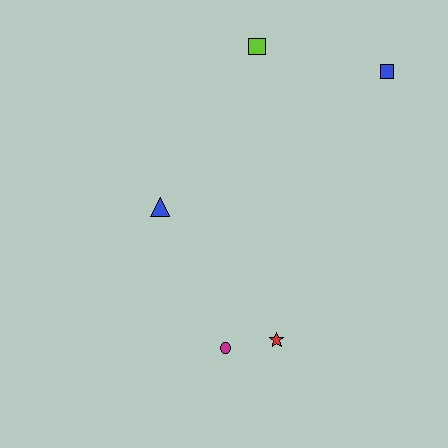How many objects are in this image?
There are 5 objects.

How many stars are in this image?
There is 1 star.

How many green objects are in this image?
There are no green objects.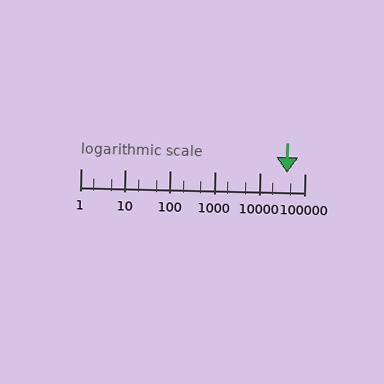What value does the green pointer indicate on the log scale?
The pointer indicates approximately 40000.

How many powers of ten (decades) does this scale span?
The scale spans 5 decades, from 1 to 100000.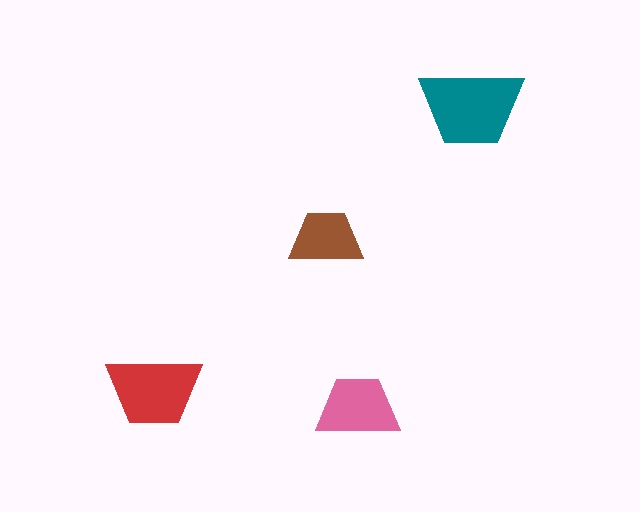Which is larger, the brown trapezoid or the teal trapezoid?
The teal one.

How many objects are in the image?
There are 4 objects in the image.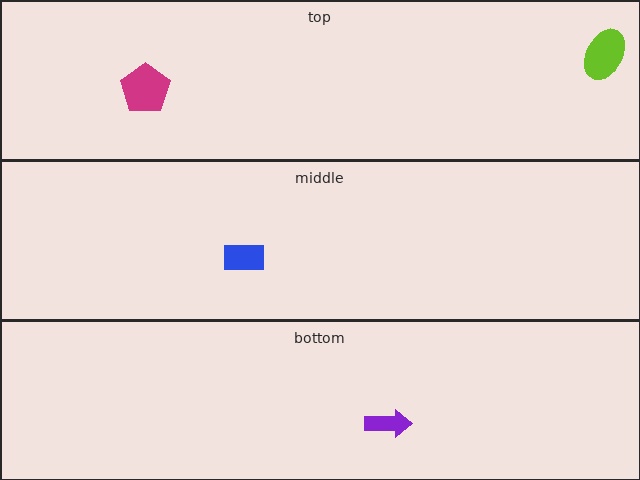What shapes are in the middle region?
The blue rectangle.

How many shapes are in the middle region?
1.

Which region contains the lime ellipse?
The top region.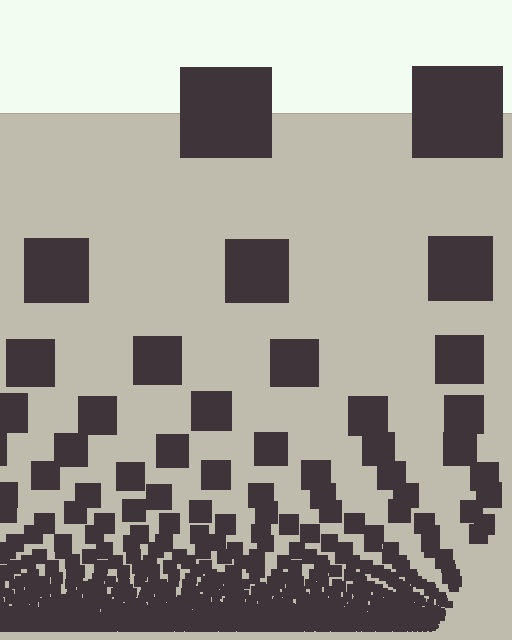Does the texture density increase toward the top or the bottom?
Density increases toward the bottom.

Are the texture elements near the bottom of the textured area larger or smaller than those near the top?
Smaller. The gradient is inverted — elements near the bottom are smaller and denser.